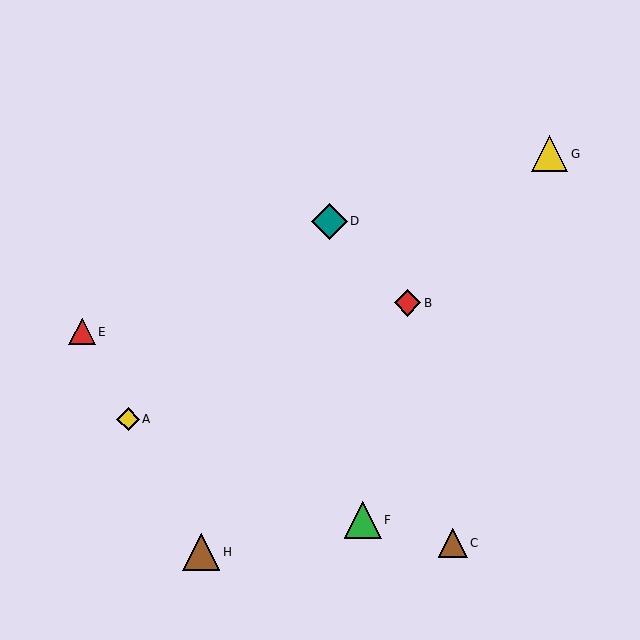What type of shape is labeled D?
Shape D is a teal diamond.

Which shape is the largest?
The brown triangle (labeled H) is the largest.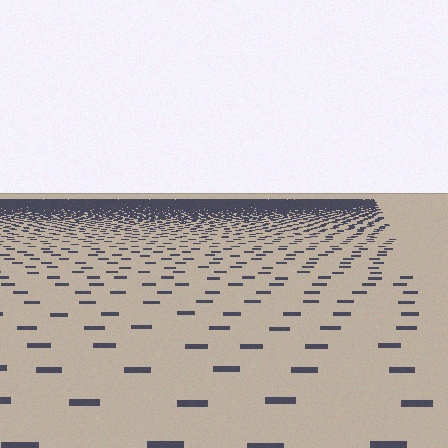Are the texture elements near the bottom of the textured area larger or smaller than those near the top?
Larger. Near the bottom, elements are closer to the viewer and appear at a bigger on-screen size.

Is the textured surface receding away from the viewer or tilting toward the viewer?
The surface is receding away from the viewer. Texture elements get smaller and denser toward the top.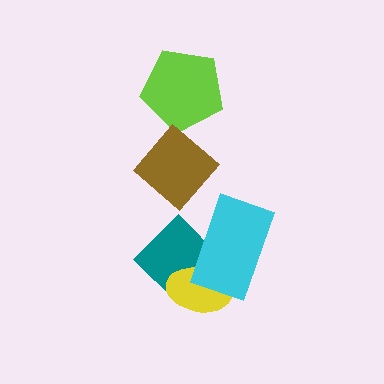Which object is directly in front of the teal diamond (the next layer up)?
The yellow ellipse is directly in front of the teal diamond.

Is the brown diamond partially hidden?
No, no other shape covers it.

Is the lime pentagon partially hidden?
Yes, it is partially covered by another shape.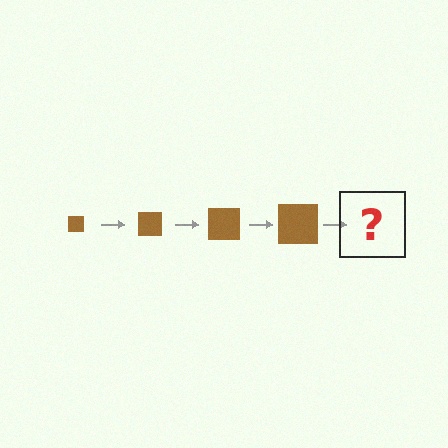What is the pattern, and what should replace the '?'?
The pattern is that the square gets progressively larger each step. The '?' should be a brown square, larger than the previous one.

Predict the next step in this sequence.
The next step is a brown square, larger than the previous one.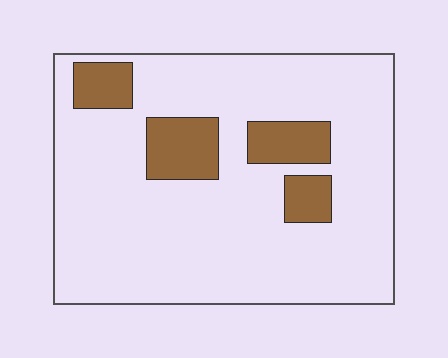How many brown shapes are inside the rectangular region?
4.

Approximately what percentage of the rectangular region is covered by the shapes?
Approximately 15%.